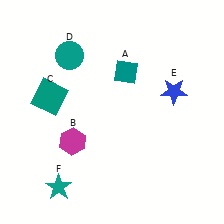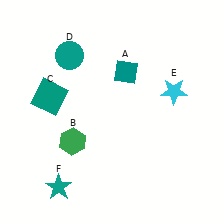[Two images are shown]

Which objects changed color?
B changed from magenta to green. E changed from blue to cyan.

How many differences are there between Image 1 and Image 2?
There are 2 differences between the two images.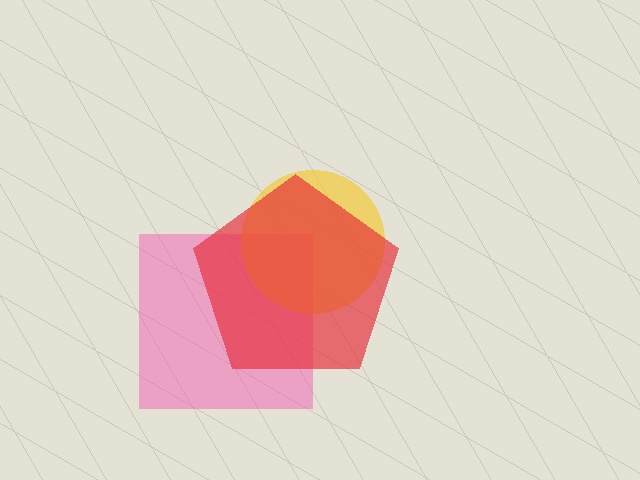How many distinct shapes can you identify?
There are 3 distinct shapes: a pink square, a yellow circle, a red pentagon.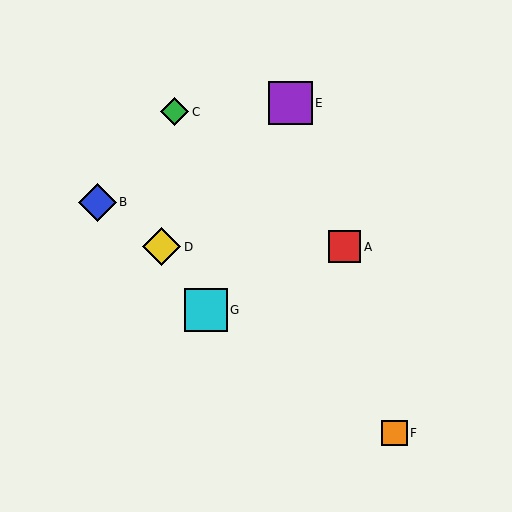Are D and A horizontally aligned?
Yes, both are at y≈247.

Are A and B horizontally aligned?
No, A is at y≈247 and B is at y≈202.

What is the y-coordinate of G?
Object G is at y≈310.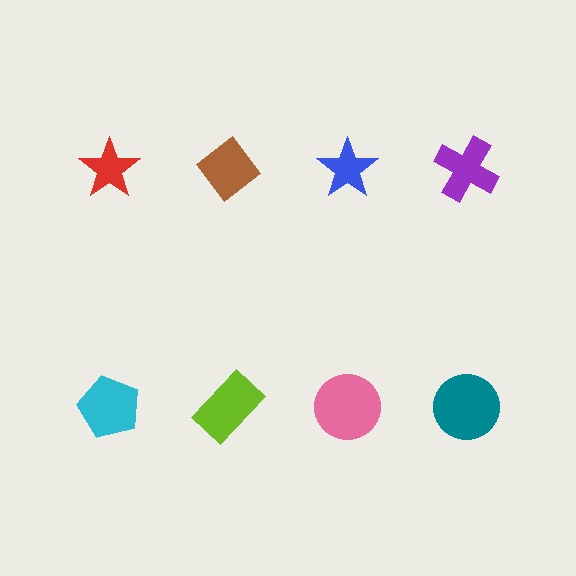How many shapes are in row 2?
4 shapes.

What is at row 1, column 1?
A red star.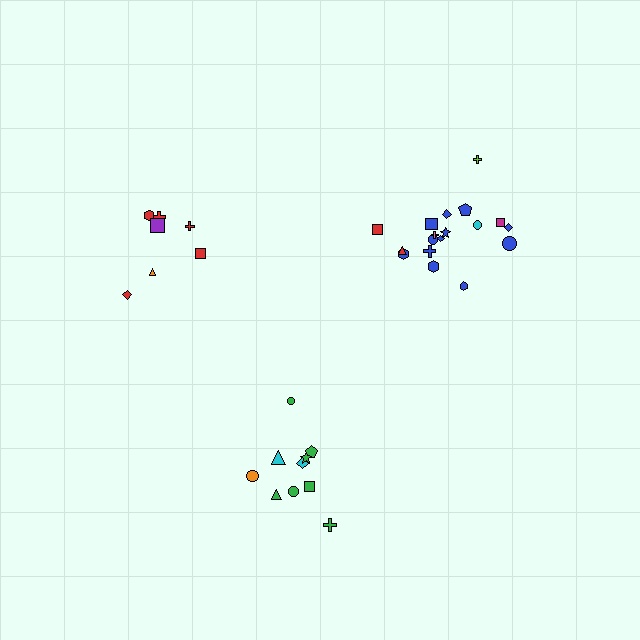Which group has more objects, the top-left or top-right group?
The top-right group.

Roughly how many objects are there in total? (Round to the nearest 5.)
Roughly 35 objects in total.